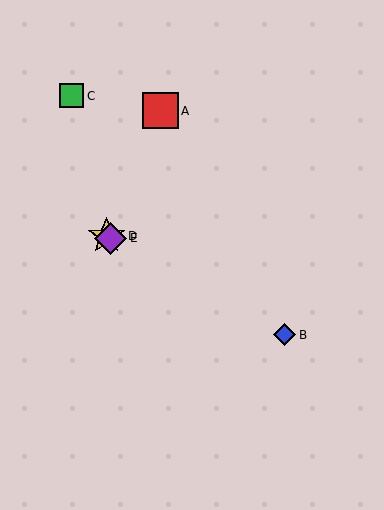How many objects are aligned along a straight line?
3 objects (B, D, E) are aligned along a straight line.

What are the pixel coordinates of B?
Object B is at (285, 335).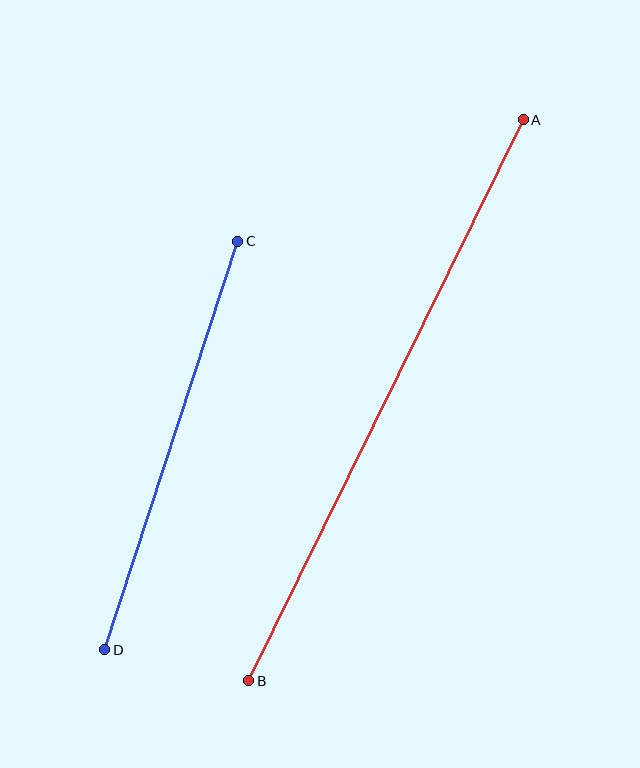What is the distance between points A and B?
The distance is approximately 624 pixels.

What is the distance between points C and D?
The distance is approximately 429 pixels.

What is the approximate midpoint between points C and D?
The midpoint is at approximately (171, 445) pixels.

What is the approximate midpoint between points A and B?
The midpoint is at approximately (386, 400) pixels.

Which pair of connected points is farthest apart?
Points A and B are farthest apart.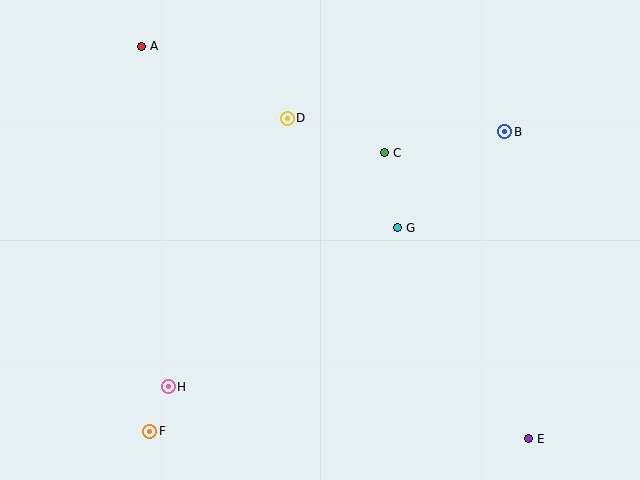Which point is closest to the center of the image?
Point G at (397, 228) is closest to the center.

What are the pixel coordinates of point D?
Point D is at (287, 118).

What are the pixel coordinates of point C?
Point C is at (384, 153).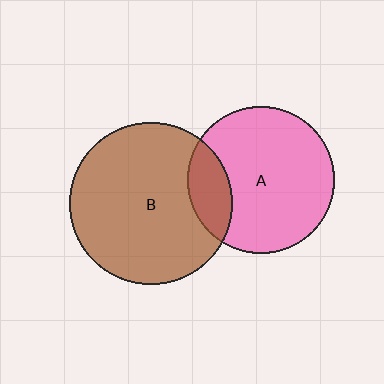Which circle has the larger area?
Circle B (brown).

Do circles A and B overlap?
Yes.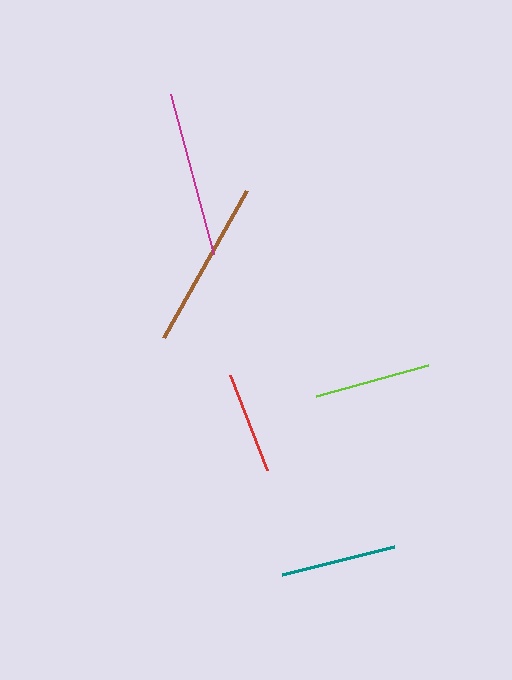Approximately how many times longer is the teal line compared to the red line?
The teal line is approximately 1.1 times the length of the red line.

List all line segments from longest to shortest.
From longest to shortest: brown, magenta, lime, teal, red.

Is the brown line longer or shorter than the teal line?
The brown line is longer than the teal line.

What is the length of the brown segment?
The brown segment is approximately 169 pixels long.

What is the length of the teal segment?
The teal segment is approximately 116 pixels long.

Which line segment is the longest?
The brown line is the longest at approximately 169 pixels.